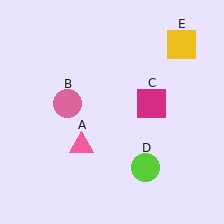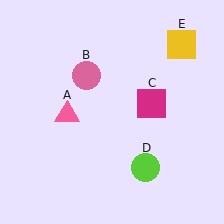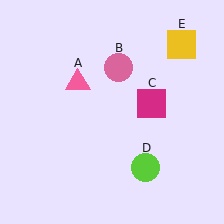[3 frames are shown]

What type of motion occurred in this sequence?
The pink triangle (object A), pink circle (object B) rotated clockwise around the center of the scene.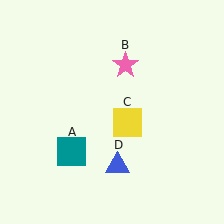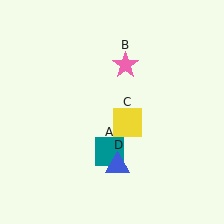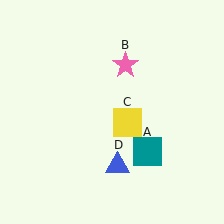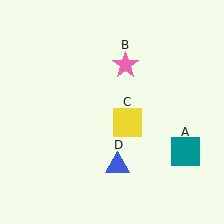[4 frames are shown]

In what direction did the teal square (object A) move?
The teal square (object A) moved right.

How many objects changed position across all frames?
1 object changed position: teal square (object A).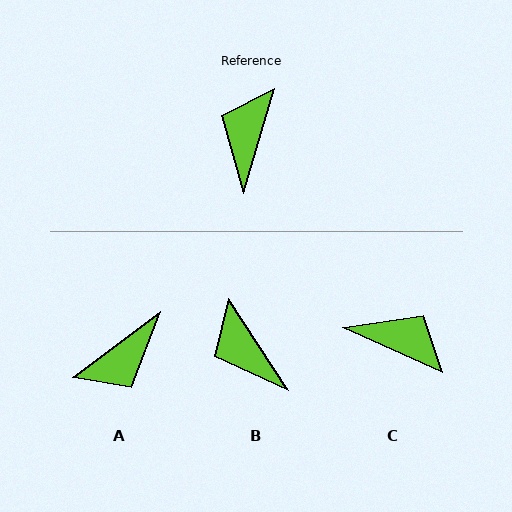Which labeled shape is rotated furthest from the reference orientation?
A, about 144 degrees away.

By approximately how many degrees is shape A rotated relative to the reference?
Approximately 144 degrees counter-clockwise.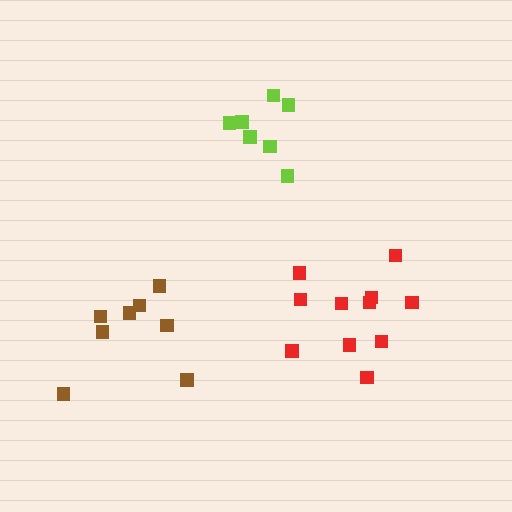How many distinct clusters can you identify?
There are 3 distinct clusters.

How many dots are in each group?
Group 1: 8 dots, Group 2: 11 dots, Group 3: 7 dots (26 total).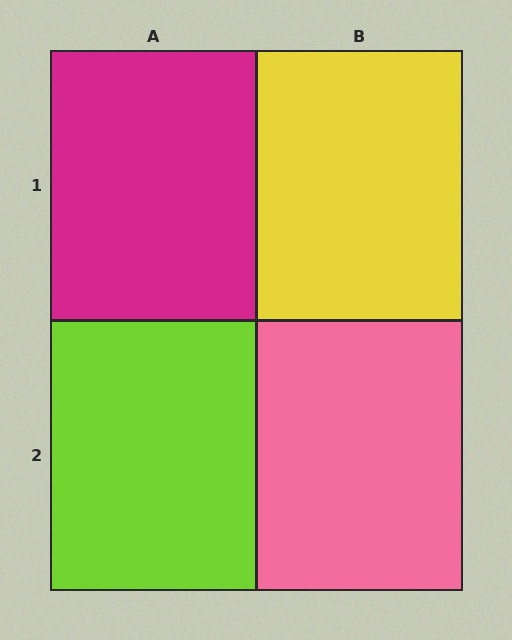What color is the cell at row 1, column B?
Yellow.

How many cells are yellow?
1 cell is yellow.